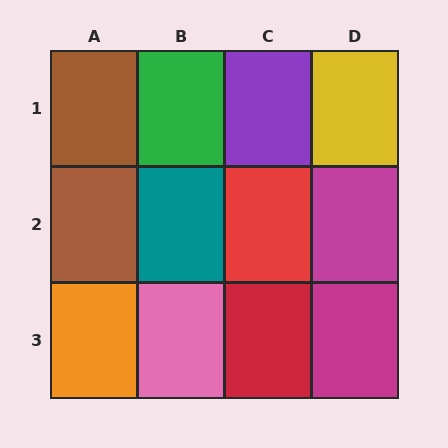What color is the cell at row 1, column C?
Purple.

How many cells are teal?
1 cell is teal.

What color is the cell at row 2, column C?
Red.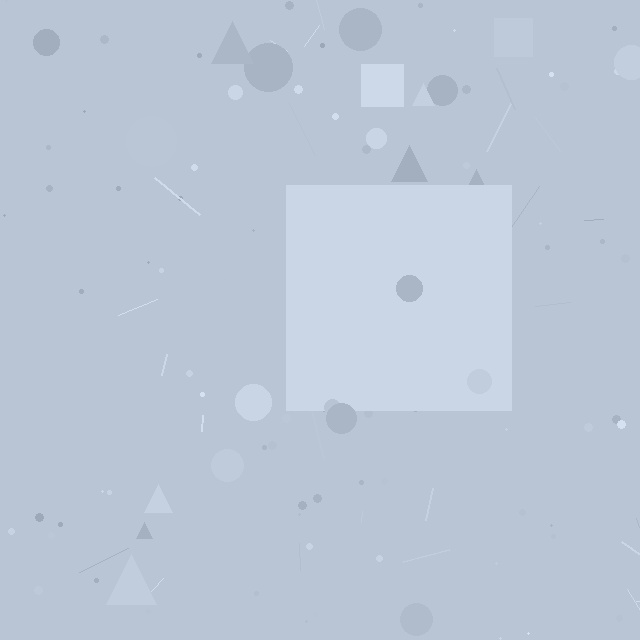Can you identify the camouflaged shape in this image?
The camouflaged shape is a square.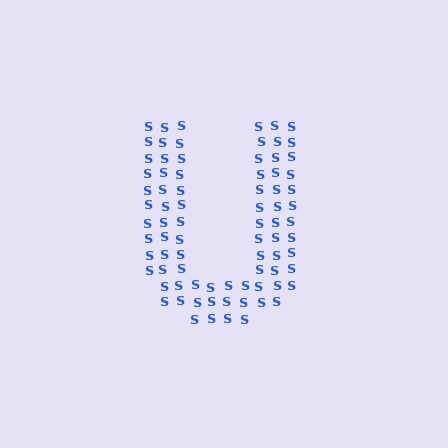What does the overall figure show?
The overall figure shows the letter U.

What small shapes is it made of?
It is made of small letter S's.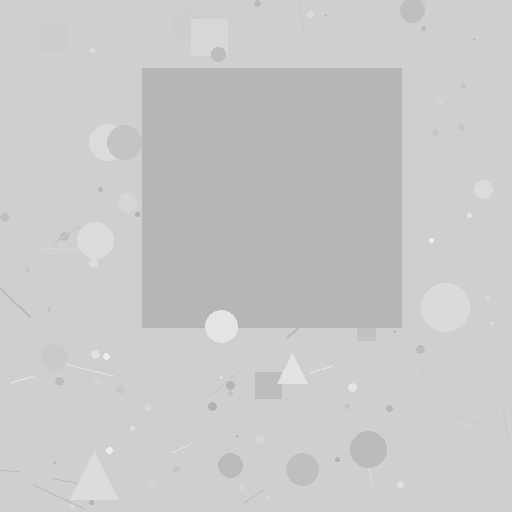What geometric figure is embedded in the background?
A square is embedded in the background.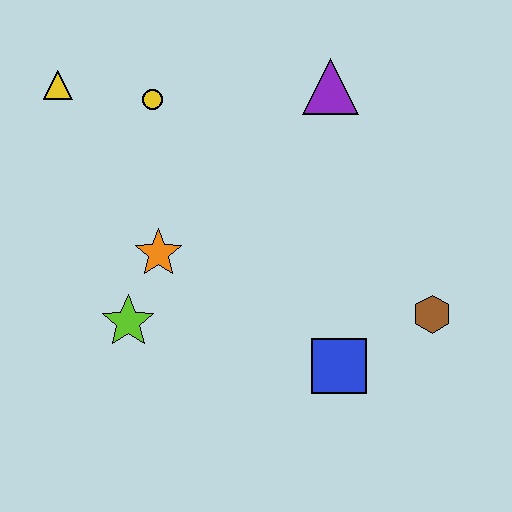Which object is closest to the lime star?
The orange star is closest to the lime star.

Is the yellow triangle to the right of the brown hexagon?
No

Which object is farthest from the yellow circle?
The brown hexagon is farthest from the yellow circle.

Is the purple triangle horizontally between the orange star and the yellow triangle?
No